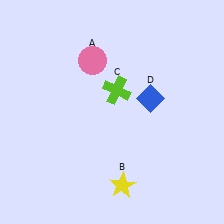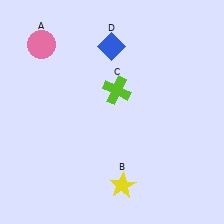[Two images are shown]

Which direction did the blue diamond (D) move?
The blue diamond (D) moved up.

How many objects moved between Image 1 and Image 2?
2 objects moved between the two images.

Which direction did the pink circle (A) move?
The pink circle (A) moved left.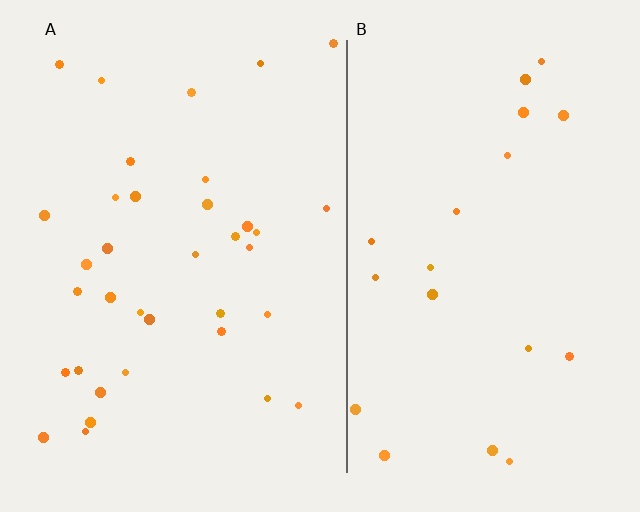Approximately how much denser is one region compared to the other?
Approximately 1.8× — region A over region B.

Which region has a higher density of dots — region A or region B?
A (the left).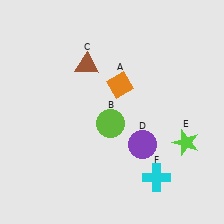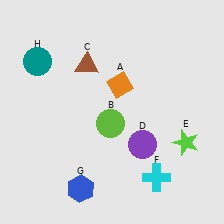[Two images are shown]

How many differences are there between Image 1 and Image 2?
There are 2 differences between the two images.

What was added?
A blue hexagon (G), a teal circle (H) were added in Image 2.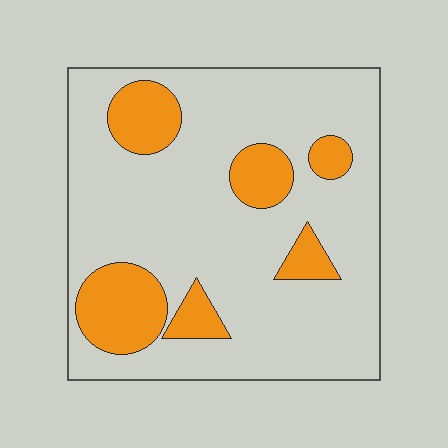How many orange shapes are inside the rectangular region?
6.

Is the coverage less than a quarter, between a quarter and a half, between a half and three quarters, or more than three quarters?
Less than a quarter.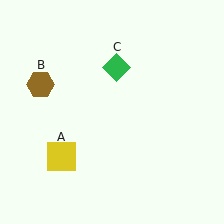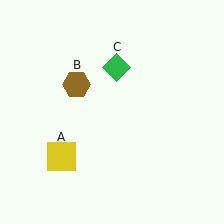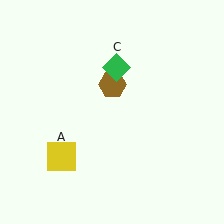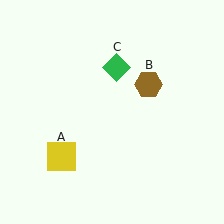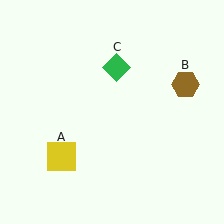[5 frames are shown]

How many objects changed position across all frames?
1 object changed position: brown hexagon (object B).